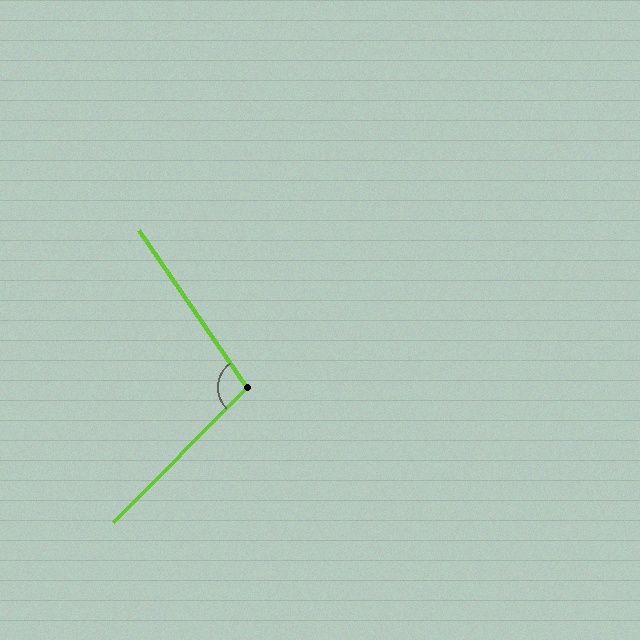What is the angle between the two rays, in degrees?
Approximately 101 degrees.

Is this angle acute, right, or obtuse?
It is obtuse.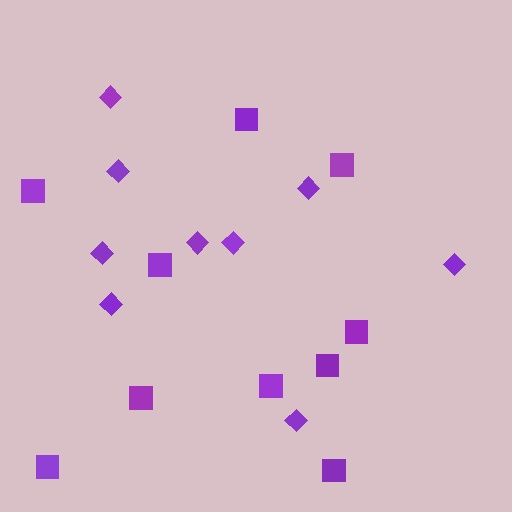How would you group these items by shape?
There are 2 groups: one group of diamonds (9) and one group of squares (10).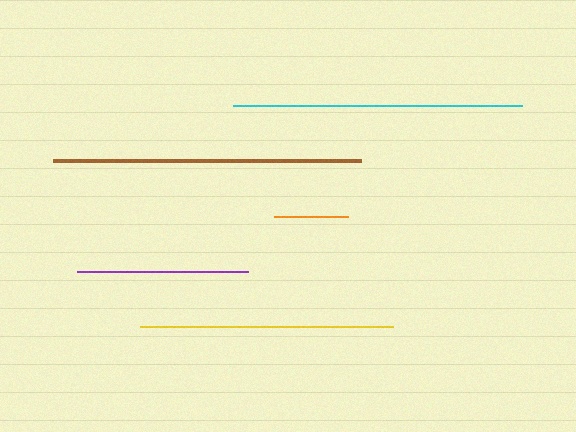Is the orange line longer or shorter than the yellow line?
The yellow line is longer than the orange line.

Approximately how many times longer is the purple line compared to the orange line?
The purple line is approximately 2.3 times the length of the orange line.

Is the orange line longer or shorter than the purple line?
The purple line is longer than the orange line.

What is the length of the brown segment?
The brown segment is approximately 308 pixels long.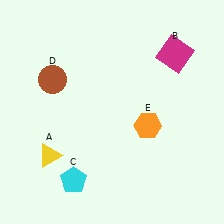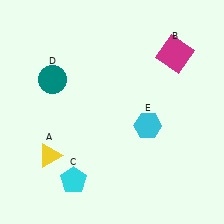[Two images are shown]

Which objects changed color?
D changed from brown to teal. E changed from orange to cyan.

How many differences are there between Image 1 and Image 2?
There are 2 differences between the two images.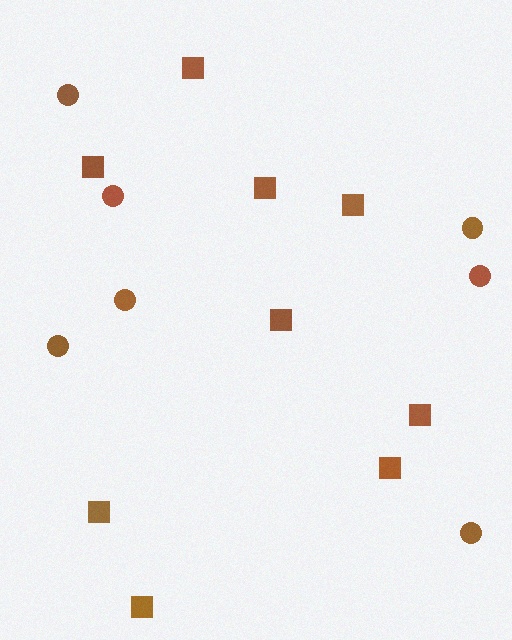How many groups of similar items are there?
There are 2 groups: one group of squares (9) and one group of circles (7).